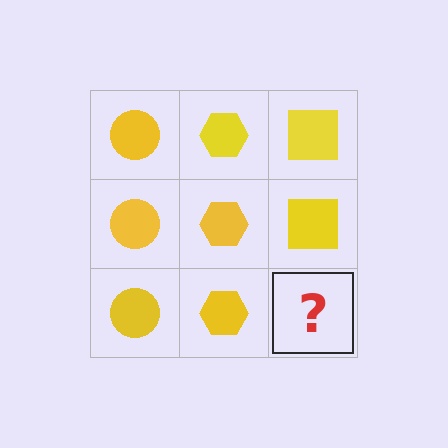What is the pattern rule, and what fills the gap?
The rule is that each column has a consistent shape. The gap should be filled with a yellow square.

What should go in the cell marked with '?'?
The missing cell should contain a yellow square.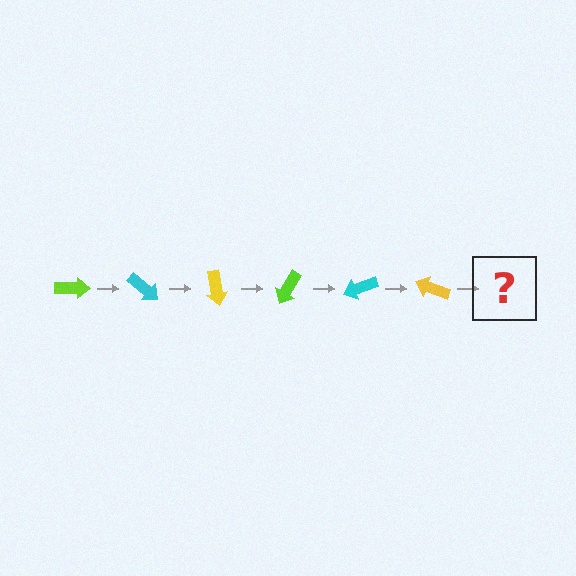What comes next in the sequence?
The next element should be a lime arrow, rotated 240 degrees from the start.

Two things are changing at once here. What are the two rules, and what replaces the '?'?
The two rules are that it rotates 40 degrees each step and the color cycles through lime, cyan, and yellow. The '?' should be a lime arrow, rotated 240 degrees from the start.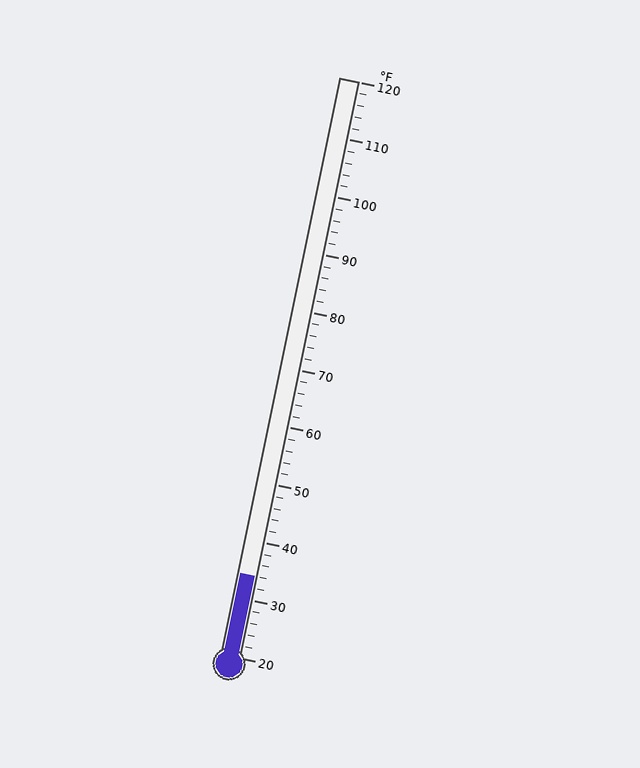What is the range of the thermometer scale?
The thermometer scale ranges from 20°F to 120°F.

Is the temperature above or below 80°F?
The temperature is below 80°F.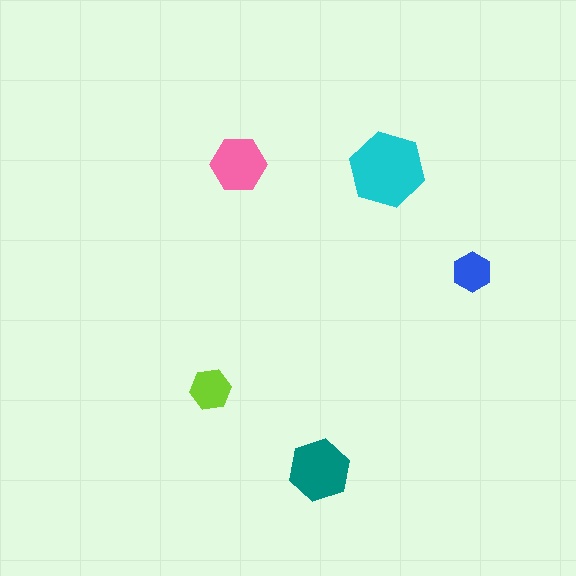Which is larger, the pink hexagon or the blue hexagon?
The pink one.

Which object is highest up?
The pink hexagon is topmost.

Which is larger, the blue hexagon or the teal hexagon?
The teal one.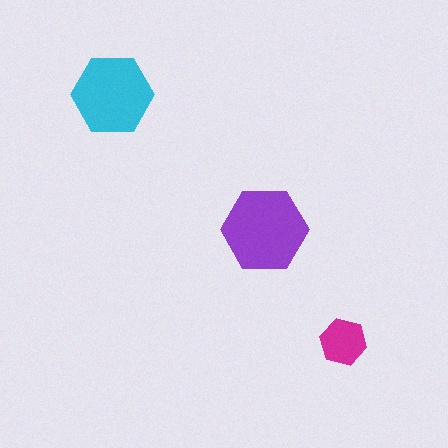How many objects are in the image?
There are 3 objects in the image.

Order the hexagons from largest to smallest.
the purple one, the cyan one, the magenta one.